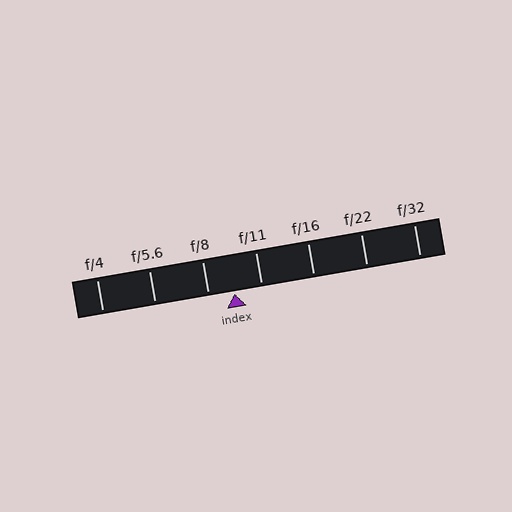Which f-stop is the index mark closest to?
The index mark is closest to f/8.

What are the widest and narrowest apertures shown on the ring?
The widest aperture shown is f/4 and the narrowest is f/32.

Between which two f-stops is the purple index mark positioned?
The index mark is between f/8 and f/11.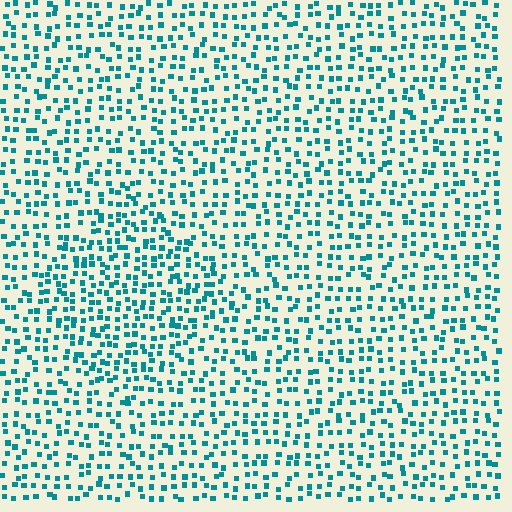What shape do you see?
I see a diamond.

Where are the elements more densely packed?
The elements are more densely packed inside the diamond boundary.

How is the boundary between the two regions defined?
The boundary is defined by a change in element density (approximately 1.4x ratio). All elements are the same color, size, and shape.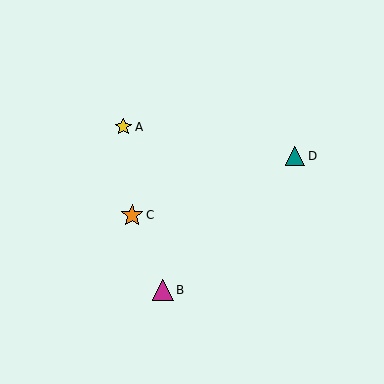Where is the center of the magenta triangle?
The center of the magenta triangle is at (163, 290).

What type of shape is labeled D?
Shape D is a teal triangle.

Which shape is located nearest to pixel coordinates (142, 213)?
The orange star (labeled C) at (132, 215) is nearest to that location.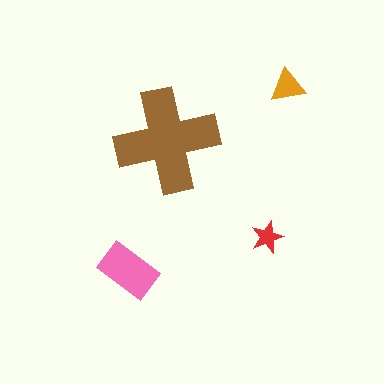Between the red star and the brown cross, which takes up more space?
The brown cross.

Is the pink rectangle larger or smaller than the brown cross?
Smaller.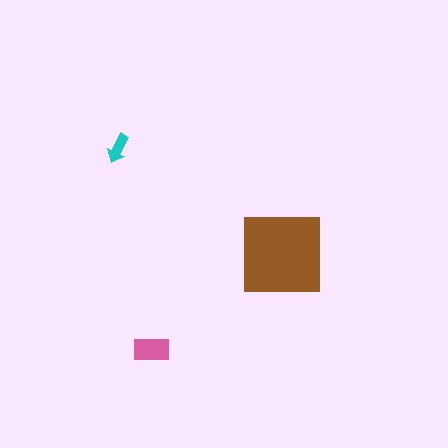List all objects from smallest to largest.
The cyan arrow, the pink rectangle, the brown square.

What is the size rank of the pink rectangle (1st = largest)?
2nd.